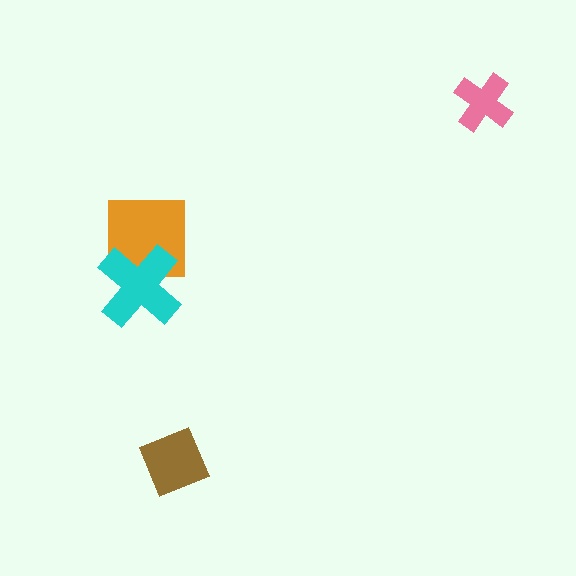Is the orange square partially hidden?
Yes, it is partially covered by another shape.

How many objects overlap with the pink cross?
0 objects overlap with the pink cross.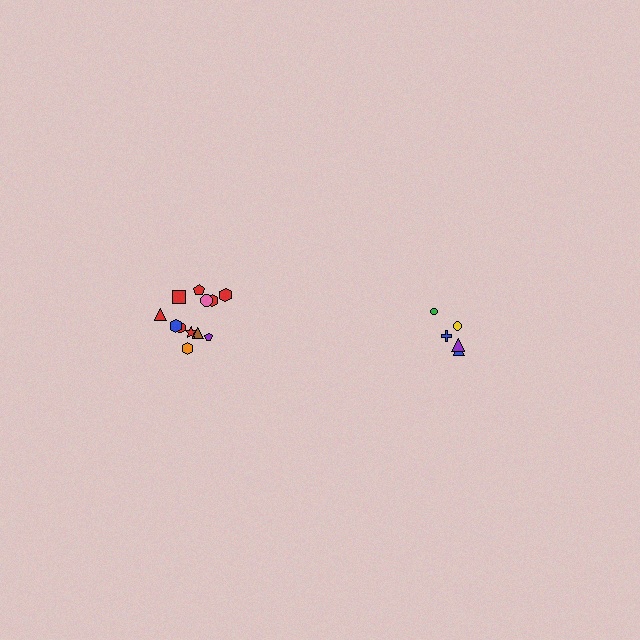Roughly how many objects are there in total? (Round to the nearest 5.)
Roughly 15 objects in total.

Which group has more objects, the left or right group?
The left group.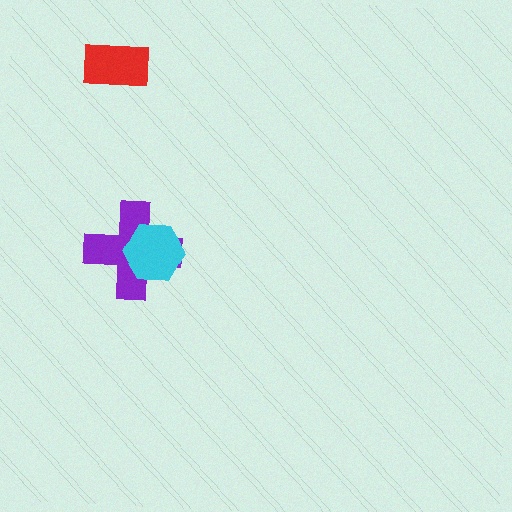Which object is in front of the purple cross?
The cyan hexagon is in front of the purple cross.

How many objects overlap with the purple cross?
1 object overlaps with the purple cross.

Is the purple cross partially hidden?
Yes, it is partially covered by another shape.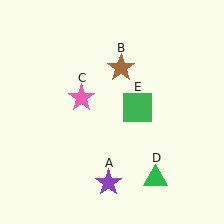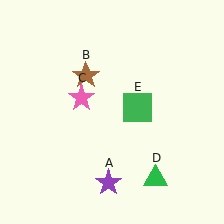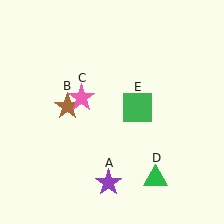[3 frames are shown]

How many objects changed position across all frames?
1 object changed position: brown star (object B).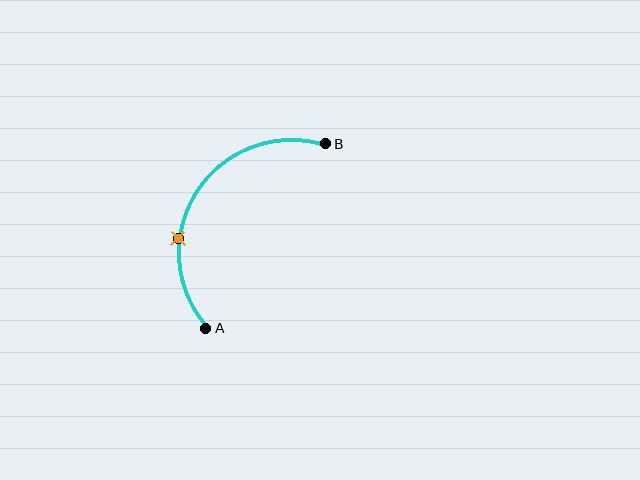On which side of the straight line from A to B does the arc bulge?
The arc bulges to the left of the straight line connecting A and B.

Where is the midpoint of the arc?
The arc midpoint is the point on the curve farthest from the straight line joining A and B. It sits to the left of that line.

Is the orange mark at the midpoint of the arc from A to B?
No. The orange mark lies on the arc but is closer to endpoint A. The arc midpoint would be at the point on the curve equidistant along the arc from both A and B.